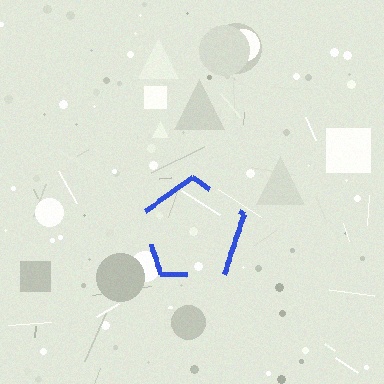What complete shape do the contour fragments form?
The contour fragments form a pentagon.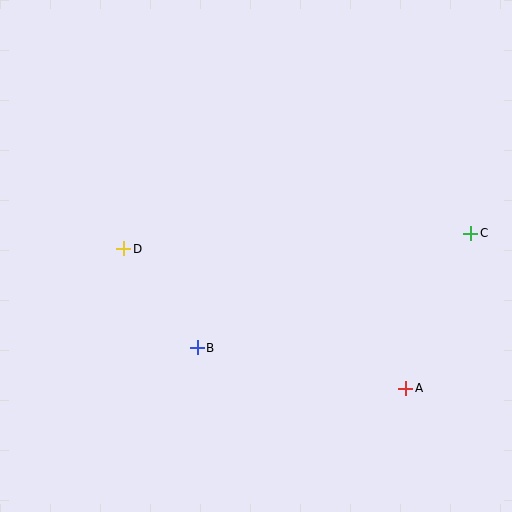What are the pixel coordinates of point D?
Point D is at (124, 249).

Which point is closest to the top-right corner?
Point C is closest to the top-right corner.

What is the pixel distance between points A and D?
The distance between A and D is 314 pixels.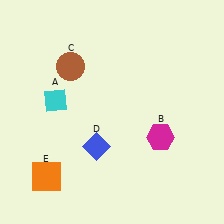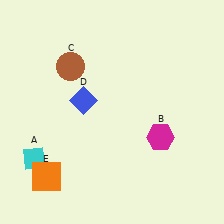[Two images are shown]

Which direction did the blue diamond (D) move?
The blue diamond (D) moved up.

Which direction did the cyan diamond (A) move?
The cyan diamond (A) moved down.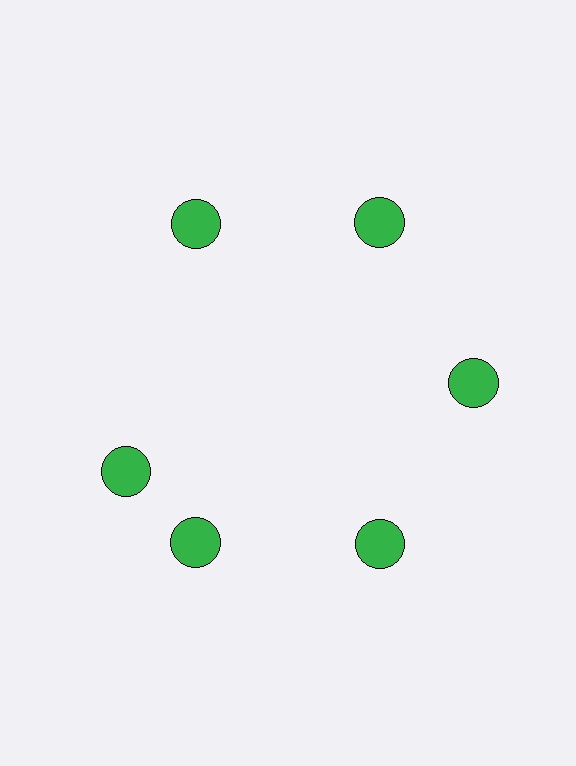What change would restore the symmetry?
The symmetry would be restored by rotating it back into even spacing with its neighbors so that all 6 circles sit at equal angles and equal distance from the center.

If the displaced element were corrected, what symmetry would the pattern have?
It would have 6-fold rotational symmetry — the pattern would map onto itself every 60 degrees.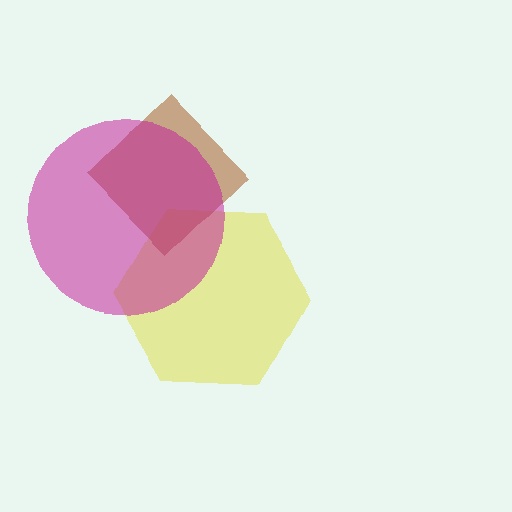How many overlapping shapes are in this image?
There are 3 overlapping shapes in the image.